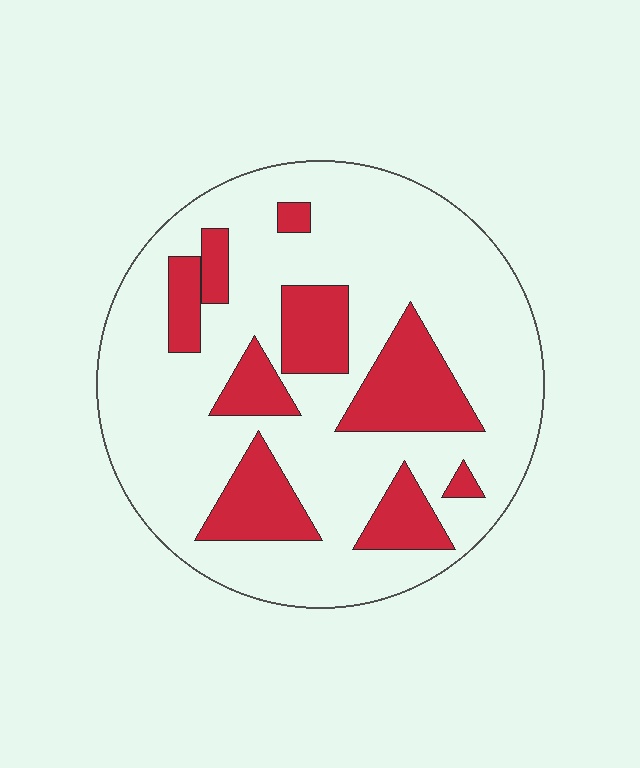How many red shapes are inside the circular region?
9.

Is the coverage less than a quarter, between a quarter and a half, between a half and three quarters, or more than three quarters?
Less than a quarter.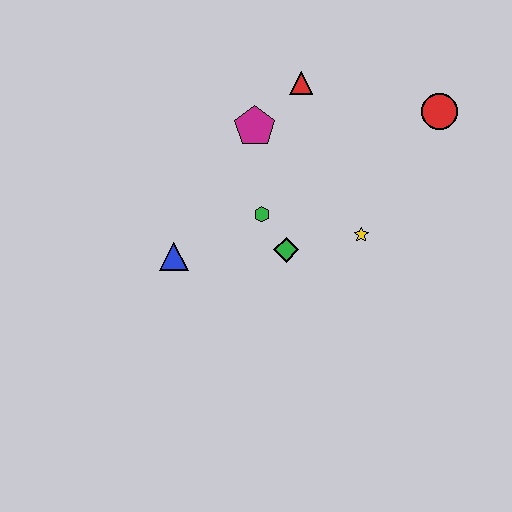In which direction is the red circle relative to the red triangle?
The red circle is to the right of the red triangle.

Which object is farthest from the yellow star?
The blue triangle is farthest from the yellow star.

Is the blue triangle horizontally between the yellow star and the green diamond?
No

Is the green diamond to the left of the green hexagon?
No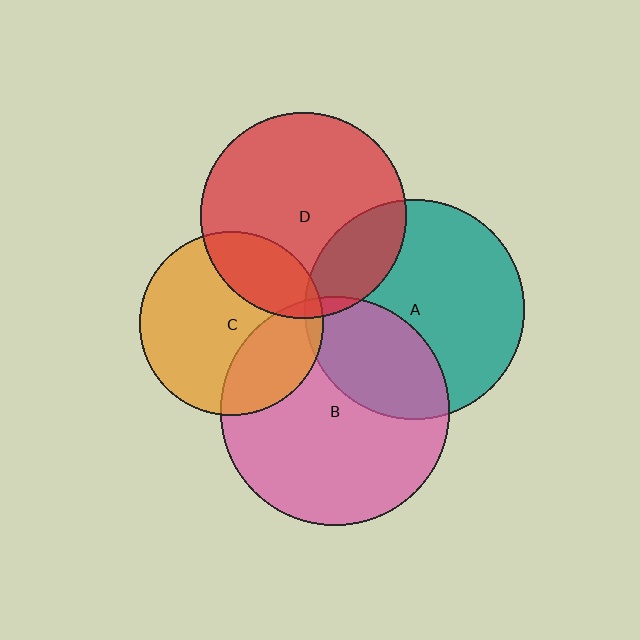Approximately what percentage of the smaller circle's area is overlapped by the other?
Approximately 20%.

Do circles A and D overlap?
Yes.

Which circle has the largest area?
Circle B (pink).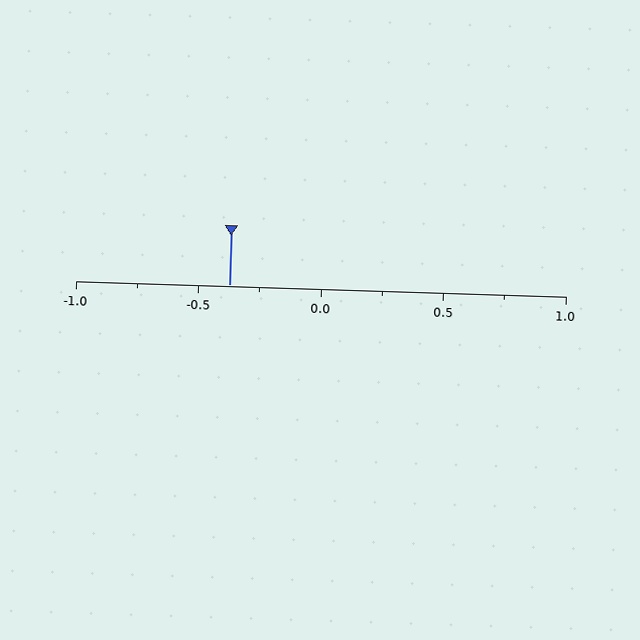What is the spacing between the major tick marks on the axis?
The major ticks are spaced 0.5 apart.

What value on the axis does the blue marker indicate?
The marker indicates approximately -0.38.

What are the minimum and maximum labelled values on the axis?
The axis runs from -1.0 to 1.0.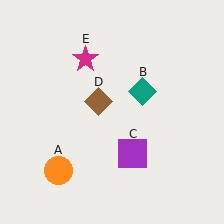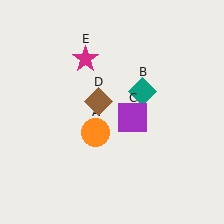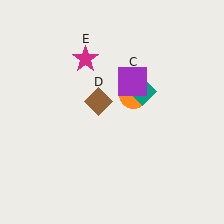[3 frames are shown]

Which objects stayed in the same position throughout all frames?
Teal diamond (object B) and brown diamond (object D) and magenta star (object E) remained stationary.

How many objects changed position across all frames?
2 objects changed position: orange circle (object A), purple square (object C).